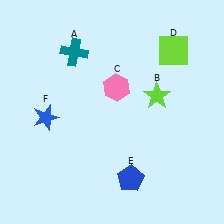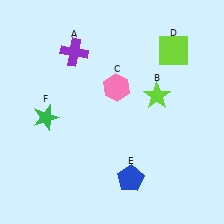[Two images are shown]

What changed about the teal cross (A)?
In Image 1, A is teal. In Image 2, it changed to purple.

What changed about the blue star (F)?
In Image 1, F is blue. In Image 2, it changed to green.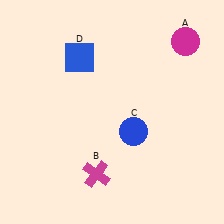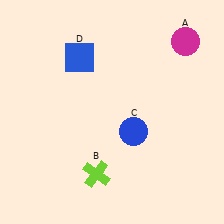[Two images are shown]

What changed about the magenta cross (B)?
In Image 1, B is magenta. In Image 2, it changed to lime.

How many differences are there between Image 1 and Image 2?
There is 1 difference between the two images.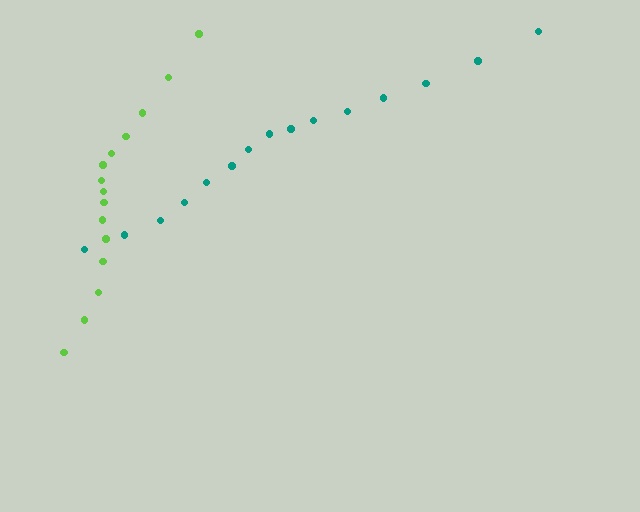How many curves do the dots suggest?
There are 2 distinct paths.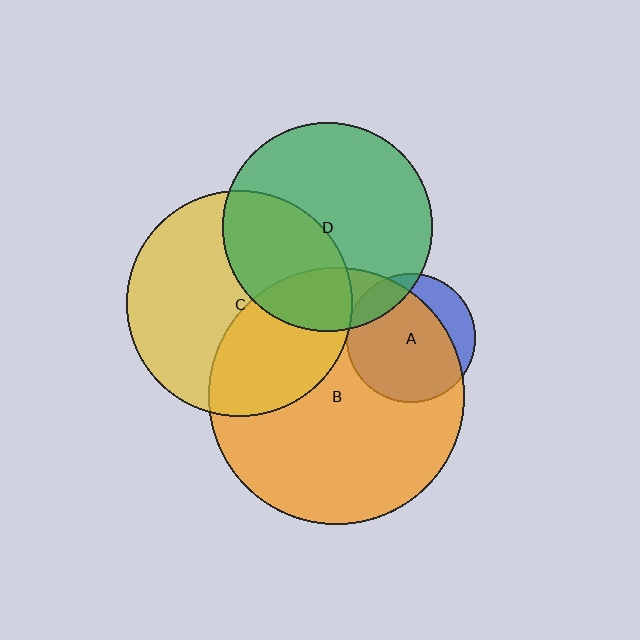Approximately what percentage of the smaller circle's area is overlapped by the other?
Approximately 15%.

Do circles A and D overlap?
Yes.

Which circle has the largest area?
Circle B (orange).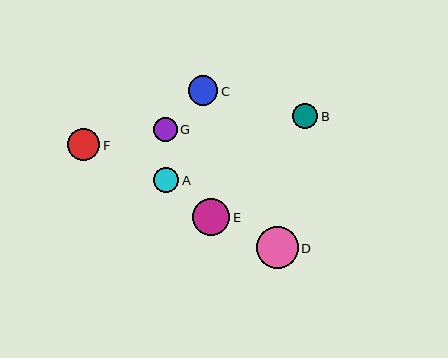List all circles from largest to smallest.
From largest to smallest: D, E, F, C, A, B, G.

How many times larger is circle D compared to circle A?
Circle D is approximately 1.7 times the size of circle A.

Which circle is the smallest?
Circle G is the smallest with a size of approximately 24 pixels.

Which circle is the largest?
Circle D is the largest with a size of approximately 42 pixels.